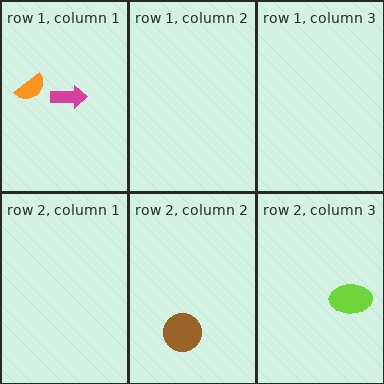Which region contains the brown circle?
The row 2, column 2 region.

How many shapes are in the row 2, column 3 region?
1.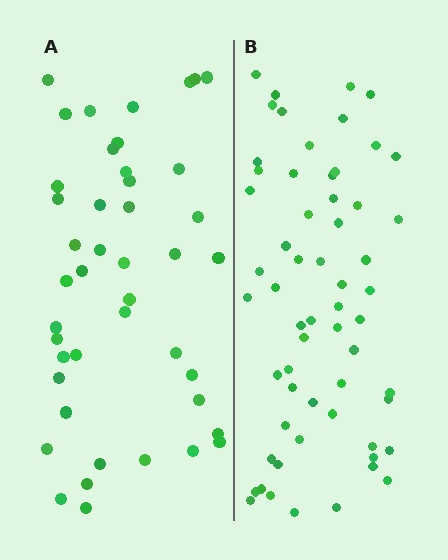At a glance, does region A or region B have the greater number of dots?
Region B (the right region) has more dots.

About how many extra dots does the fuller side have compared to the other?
Region B has approximately 15 more dots than region A.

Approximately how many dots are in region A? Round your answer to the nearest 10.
About 40 dots. (The exact count is 44, which rounds to 40.)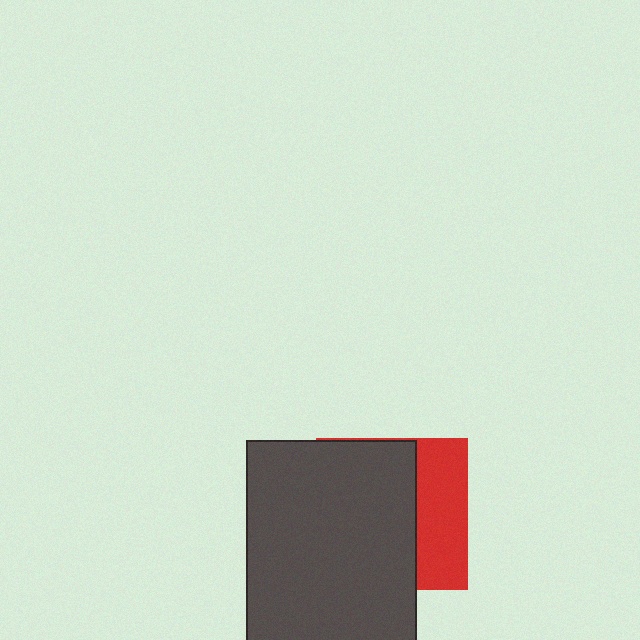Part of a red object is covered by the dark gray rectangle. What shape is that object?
It is a square.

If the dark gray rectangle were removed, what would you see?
You would see the complete red square.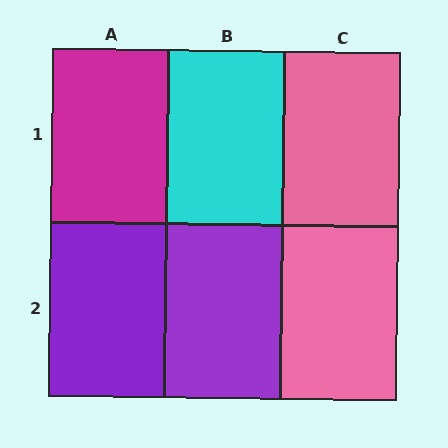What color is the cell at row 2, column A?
Purple.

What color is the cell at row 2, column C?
Pink.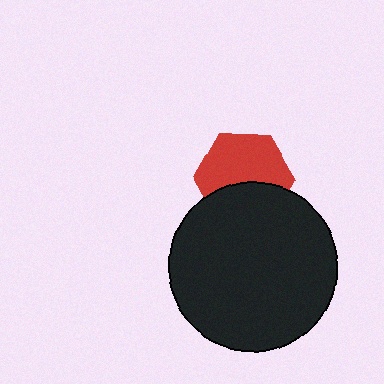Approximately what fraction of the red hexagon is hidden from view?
Roughly 40% of the red hexagon is hidden behind the black circle.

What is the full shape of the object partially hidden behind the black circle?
The partially hidden object is a red hexagon.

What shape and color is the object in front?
The object in front is a black circle.